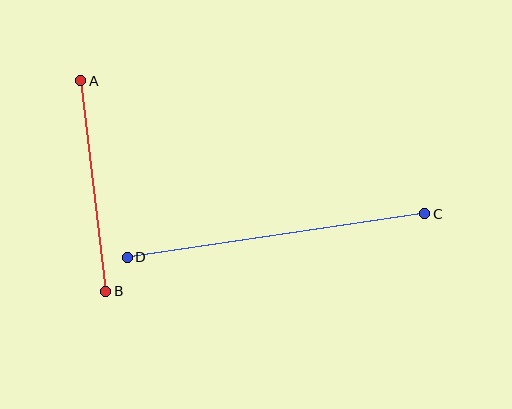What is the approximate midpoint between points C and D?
The midpoint is at approximately (276, 236) pixels.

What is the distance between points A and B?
The distance is approximately 212 pixels.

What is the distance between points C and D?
The distance is approximately 301 pixels.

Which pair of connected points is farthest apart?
Points C and D are farthest apart.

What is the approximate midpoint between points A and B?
The midpoint is at approximately (93, 186) pixels.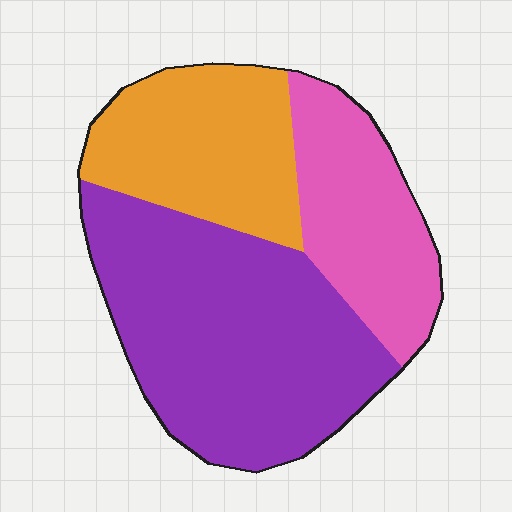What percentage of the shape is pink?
Pink takes up about one quarter (1/4) of the shape.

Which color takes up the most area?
Purple, at roughly 50%.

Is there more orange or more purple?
Purple.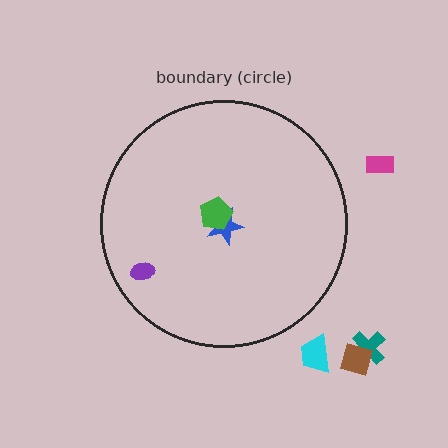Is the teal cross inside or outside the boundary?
Outside.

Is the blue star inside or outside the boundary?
Inside.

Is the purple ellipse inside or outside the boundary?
Inside.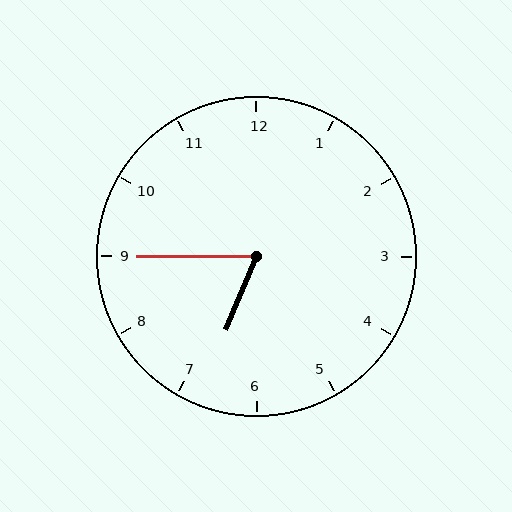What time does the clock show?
6:45.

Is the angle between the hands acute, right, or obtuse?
It is acute.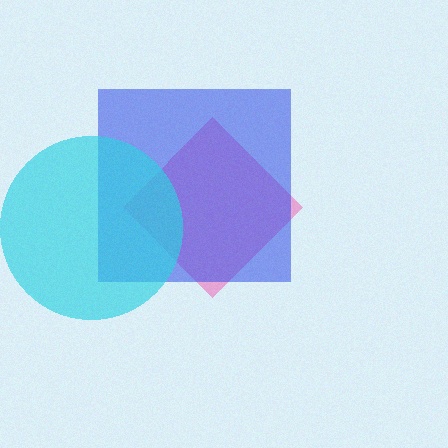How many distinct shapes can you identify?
There are 3 distinct shapes: a pink diamond, a blue square, a cyan circle.